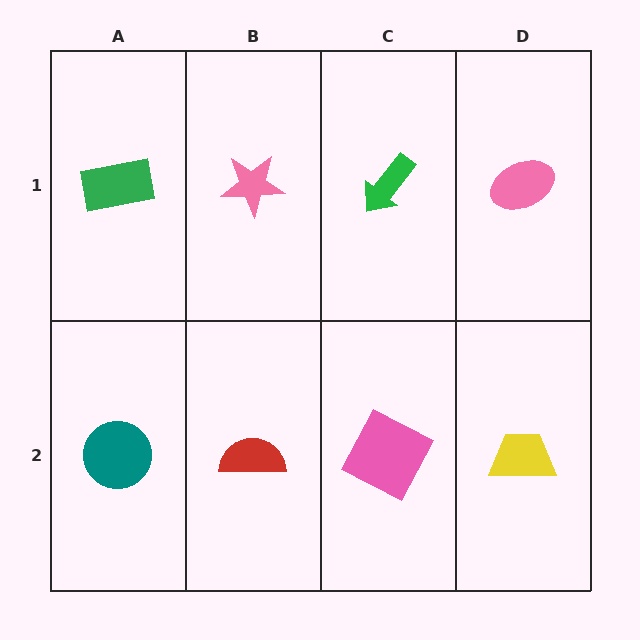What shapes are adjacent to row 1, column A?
A teal circle (row 2, column A), a pink star (row 1, column B).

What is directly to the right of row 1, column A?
A pink star.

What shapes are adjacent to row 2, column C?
A green arrow (row 1, column C), a red semicircle (row 2, column B), a yellow trapezoid (row 2, column D).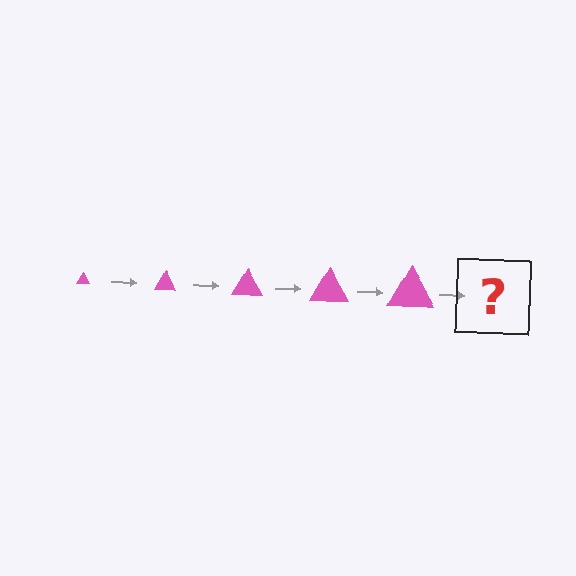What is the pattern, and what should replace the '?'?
The pattern is that the triangle gets progressively larger each step. The '?' should be a pink triangle, larger than the previous one.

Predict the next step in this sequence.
The next step is a pink triangle, larger than the previous one.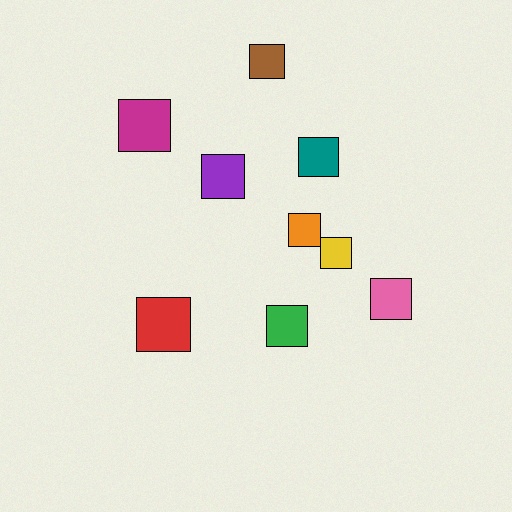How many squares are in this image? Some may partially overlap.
There are 9 squares.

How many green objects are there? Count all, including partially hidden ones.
There is 1 green object.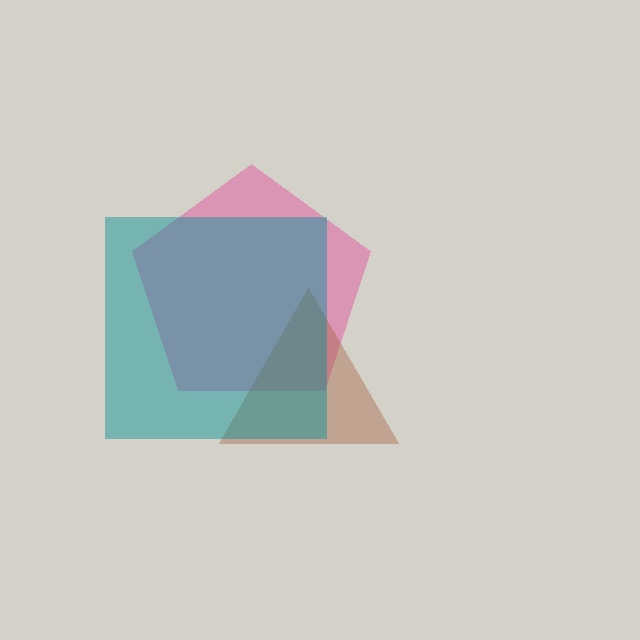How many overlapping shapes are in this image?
There are 3 overlapping shapes in the image.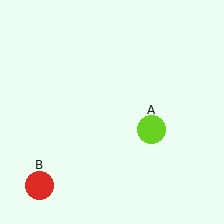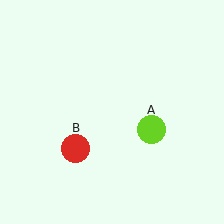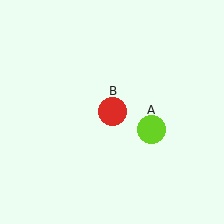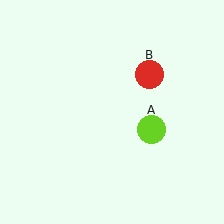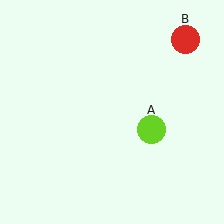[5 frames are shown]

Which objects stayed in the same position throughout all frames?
Lime circle (object A) remained stationary.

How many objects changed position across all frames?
1 object changed position: red circle (object B).